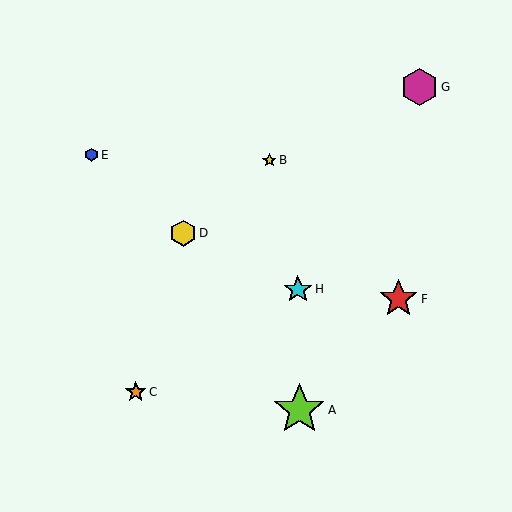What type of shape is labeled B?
Shape B is a yellow star.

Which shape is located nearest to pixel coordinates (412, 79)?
The magenta hexagon (labeled G) at (420, 87) is nearest to that location.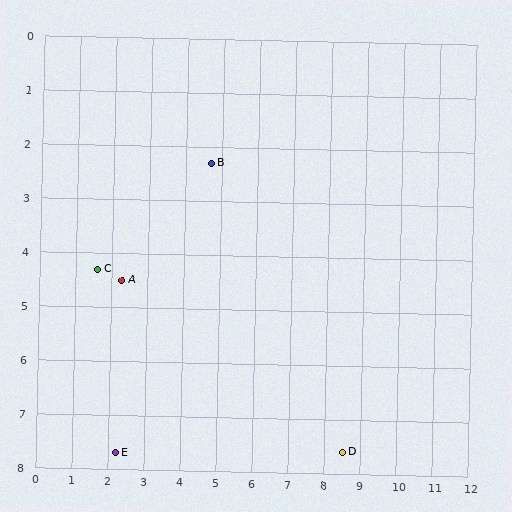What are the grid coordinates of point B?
Point B is at approximately (4.7, 2.3).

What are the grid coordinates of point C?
Point C is at approximately (1.6, 4.3).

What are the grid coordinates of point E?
Point E is at approximately (2.2, 7.7).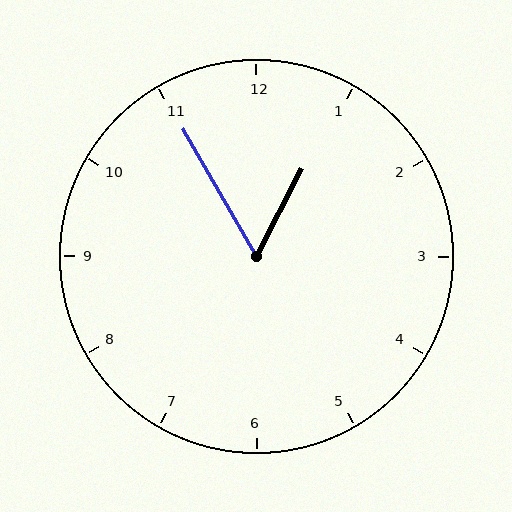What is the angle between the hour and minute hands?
Approximately 58 degrees.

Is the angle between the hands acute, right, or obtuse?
It is acute.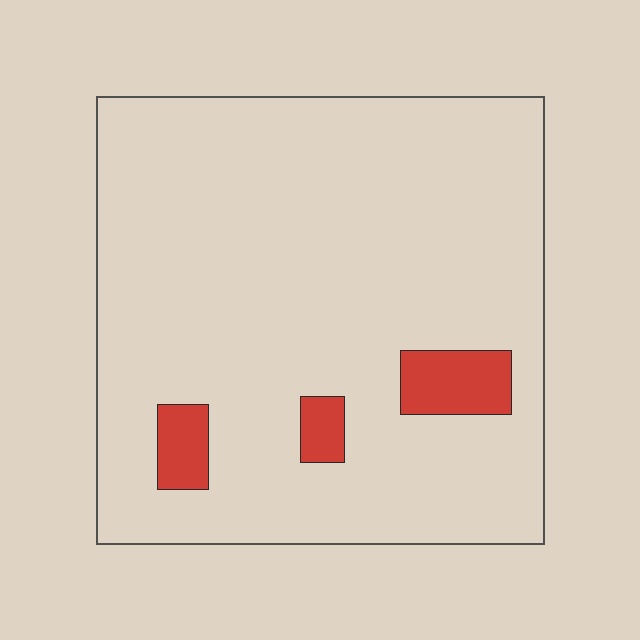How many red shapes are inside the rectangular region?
3.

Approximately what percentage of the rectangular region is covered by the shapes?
Approximately 5%.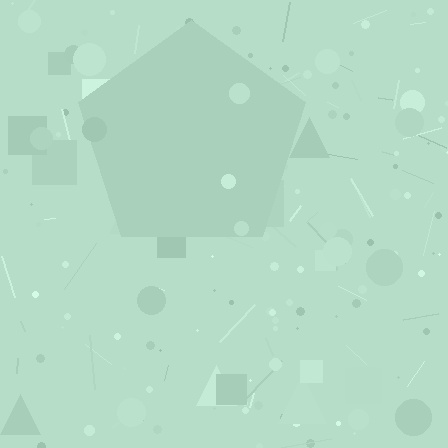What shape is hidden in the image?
A pentagon is hidden in the image.